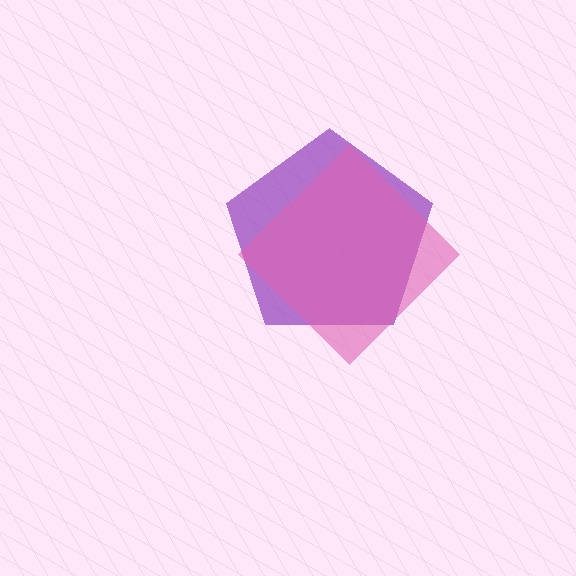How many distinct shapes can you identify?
There are 2 distinct shapes: a purple pentagon, a pink diamond.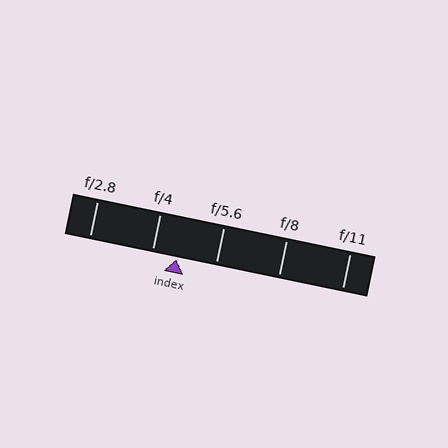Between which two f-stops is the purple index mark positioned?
The index mark is between f/4 and f/5.6.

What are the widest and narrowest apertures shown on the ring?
The widest aperture shown is f/2.8 and the narrowest is f/11.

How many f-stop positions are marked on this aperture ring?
There are 5 f-stop positions marked.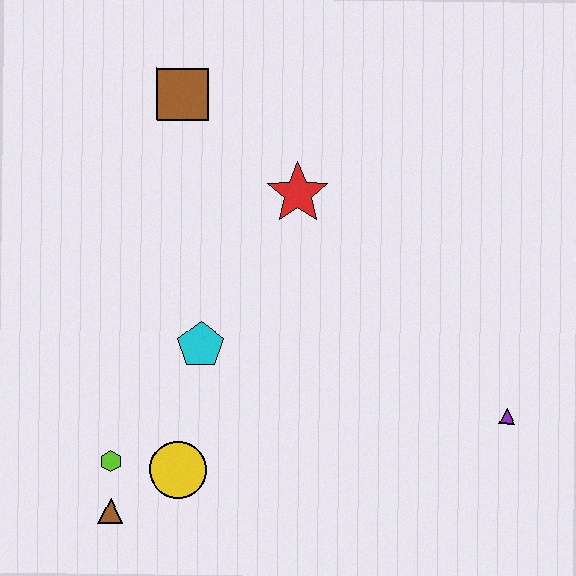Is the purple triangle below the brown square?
Yes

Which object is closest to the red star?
The brown square is closest to the red star.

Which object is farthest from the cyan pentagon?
The purple triangle is farthest from the cyan pentagon.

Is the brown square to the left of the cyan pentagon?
Yes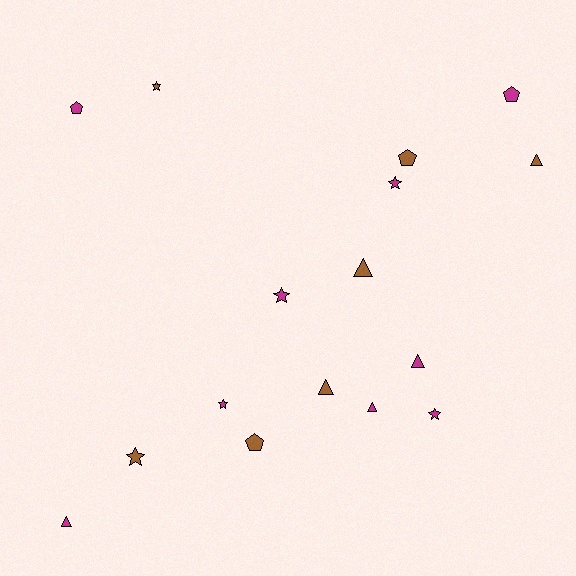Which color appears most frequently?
Magenta, with 9 objects.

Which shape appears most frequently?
Star, with 6 objects.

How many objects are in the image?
There are 16 objects.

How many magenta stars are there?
There are 4 magenta stars.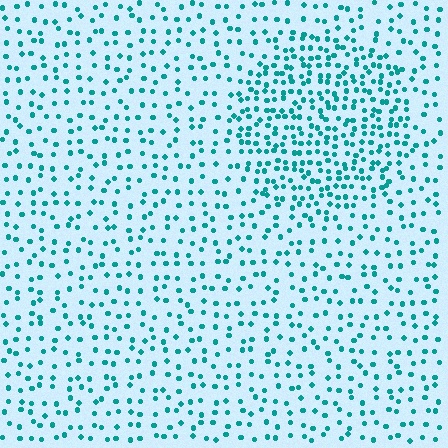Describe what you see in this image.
The image contains small teal elements arranged at two different densities. A circle-shaped region is visible where the elements are more densely packed than the surrounding area.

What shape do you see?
I see a circle.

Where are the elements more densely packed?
The elements are more densely packed inside the circle boundary.